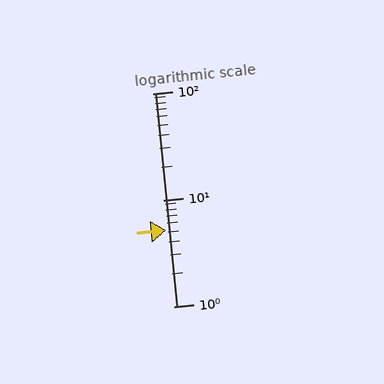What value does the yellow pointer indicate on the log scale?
The pointer indicates approximately 5.2.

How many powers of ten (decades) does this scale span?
The scale spans 2 decades, from 1 to 100.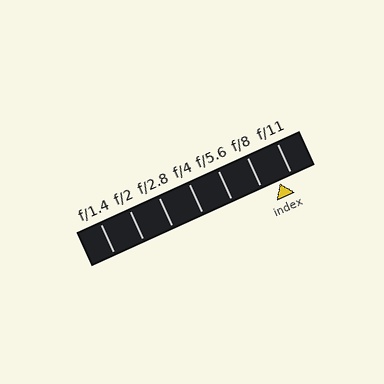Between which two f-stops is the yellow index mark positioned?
The index mark is between f/8 and f/11.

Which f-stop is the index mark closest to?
The index mark is closest to f/11.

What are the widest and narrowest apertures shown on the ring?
The widest aperture shown is f/1.4 and the narrowest is f/11.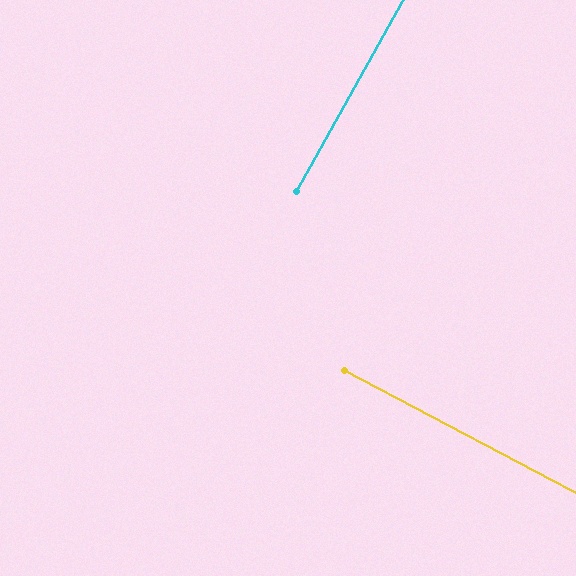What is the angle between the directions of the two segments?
Approximately 89 degrees.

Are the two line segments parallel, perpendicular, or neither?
Perpendicular — they meet at approximately 89°.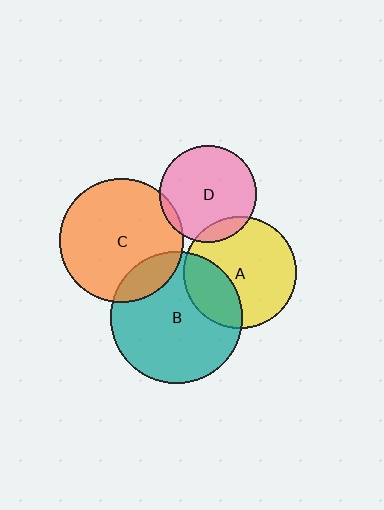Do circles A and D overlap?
Yes.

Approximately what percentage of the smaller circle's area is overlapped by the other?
Approximately 10%.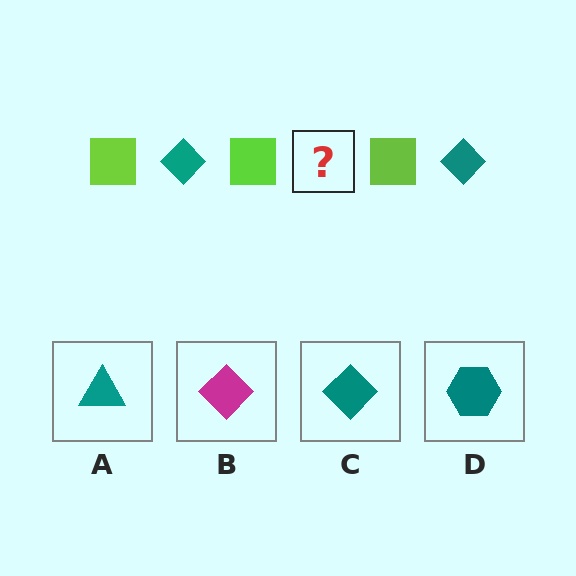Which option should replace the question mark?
Option C.